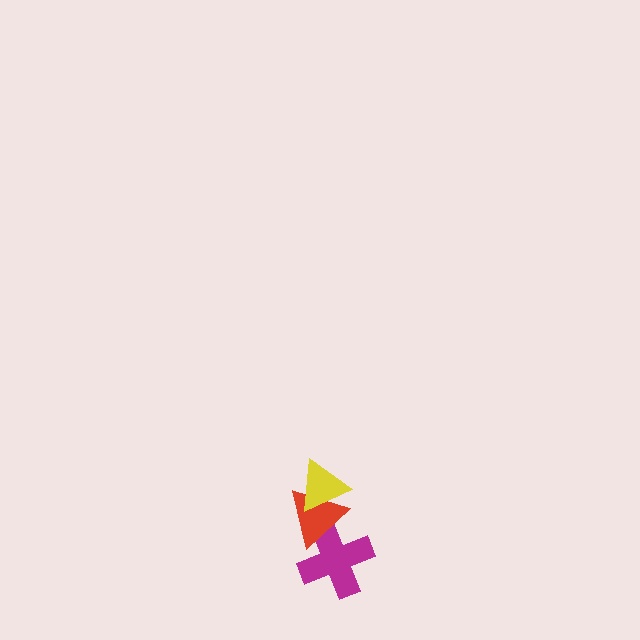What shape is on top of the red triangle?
The yellow triangle is on top of the red triangle.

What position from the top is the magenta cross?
The magenta cross is 3rd from the top.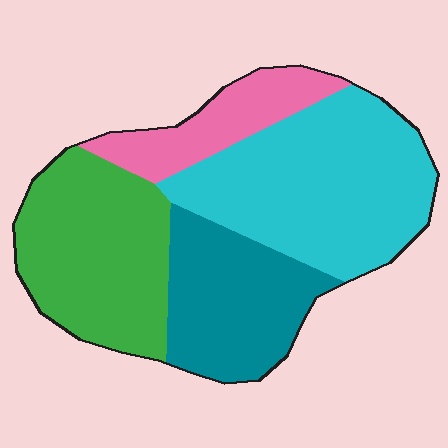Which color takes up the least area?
Pink, at roughly 15%.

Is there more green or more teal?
Green.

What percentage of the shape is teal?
Teal takes up about one fifth (1/5) of the shape.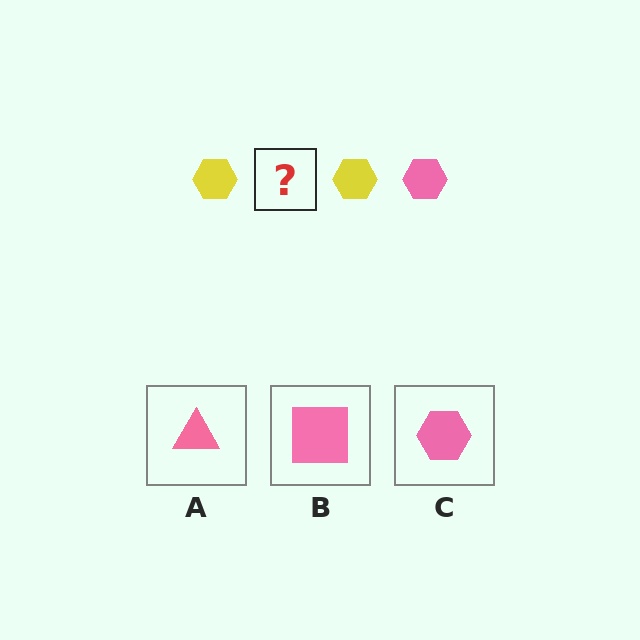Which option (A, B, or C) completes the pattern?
C.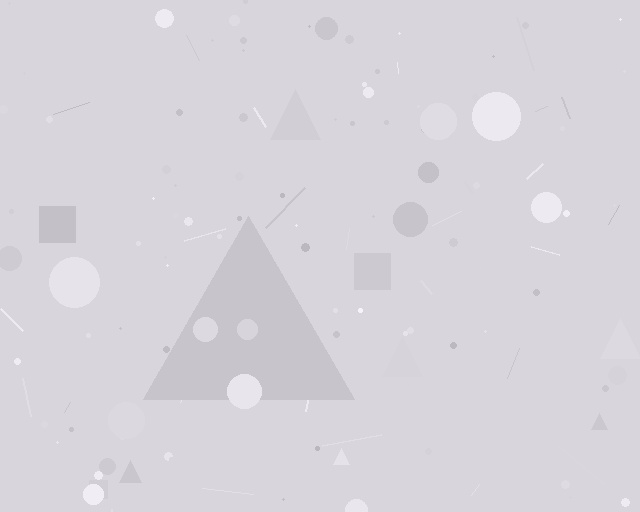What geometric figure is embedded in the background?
A triangle is embedded in the background.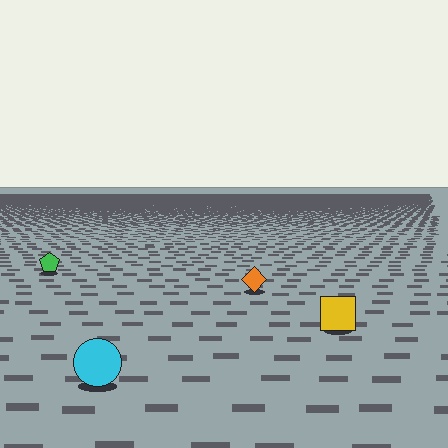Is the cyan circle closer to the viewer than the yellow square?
Yes. The cyan circle is closer — you can tell from the texture gradient: the ground texture is coarser near it.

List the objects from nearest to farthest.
From nearest to farthest: the cyan circle, the yellow square, the orange diamond, the green pentagon.